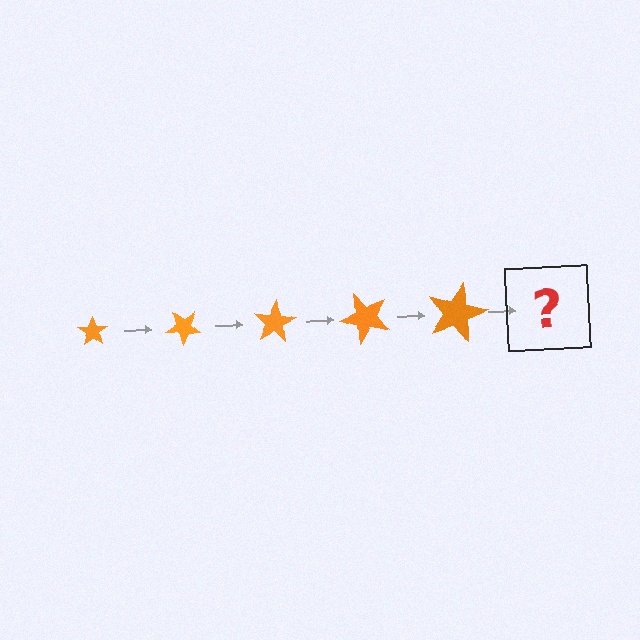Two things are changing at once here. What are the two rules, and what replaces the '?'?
The two rules are that the star grows larger each step and it rotates 40 degrees each step. The '?' should be a star, larger than the previous one and rotated 200 degrees from the start.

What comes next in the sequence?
The next element should be a star, larger than the previous one and rotated 200 degrees from the start.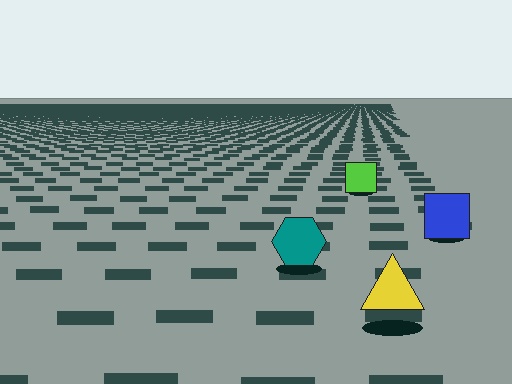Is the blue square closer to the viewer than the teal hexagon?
No. The teal hexagon is closer — you can tell from the texture gradient: the ground texture is coarser near it.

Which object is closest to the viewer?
The yellow triangle is closest. The texture marks near it are larger and more spread out.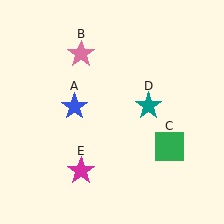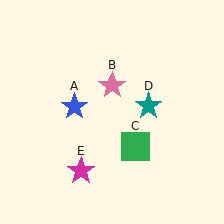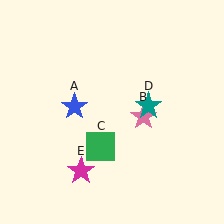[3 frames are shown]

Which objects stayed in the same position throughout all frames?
Blue star (object A) and teal star (object D) and magenta star (object E) remained stationary.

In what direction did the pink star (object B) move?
The pink star (object B) moved down and to the right.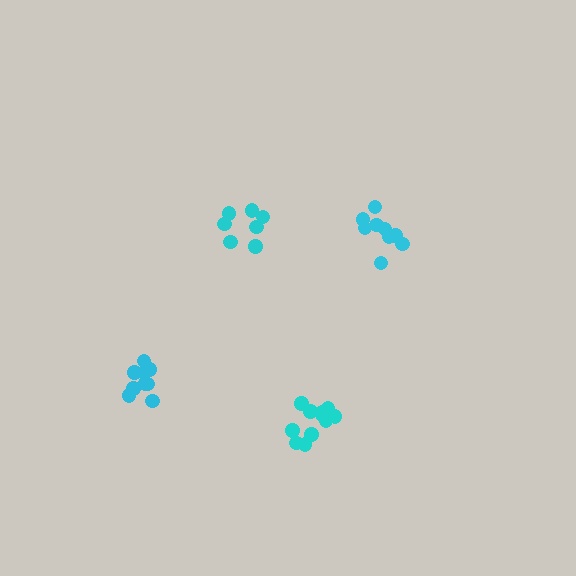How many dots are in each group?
Group 1: 10 dots, Group 2: 11 dots, Group 3: 7 dots, Group 4: 9 dots (37 total).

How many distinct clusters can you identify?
There are 4 distinct clusters.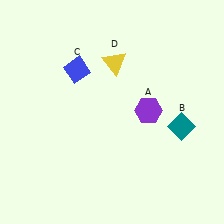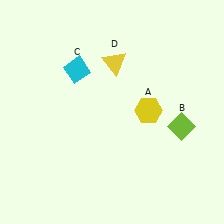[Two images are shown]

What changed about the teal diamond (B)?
In Image 1, B is teal. In Image 2, it changed to lime.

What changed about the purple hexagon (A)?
In Image 1, A is purple. In Image 2, it changed to yellow.